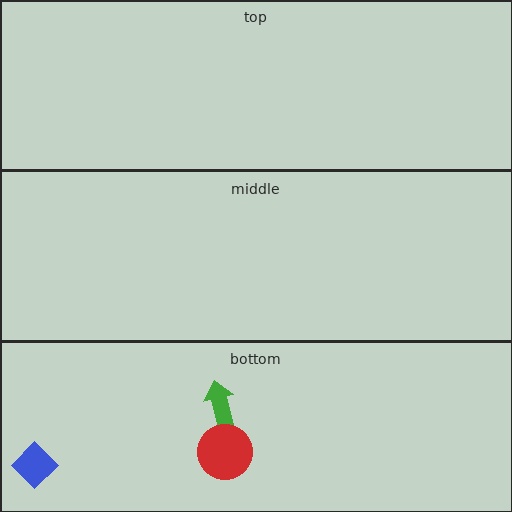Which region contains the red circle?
The bottom region.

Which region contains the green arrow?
The bottom region.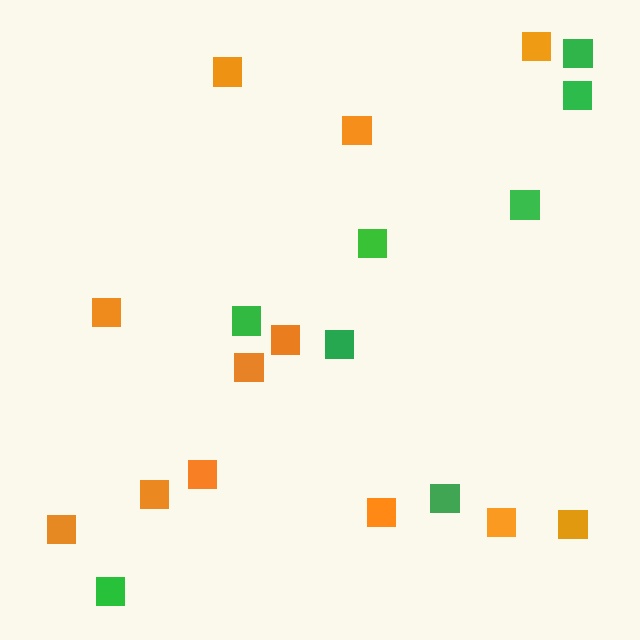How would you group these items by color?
There are 2 groups: one group of green squares (8) and one group of orange squares (12).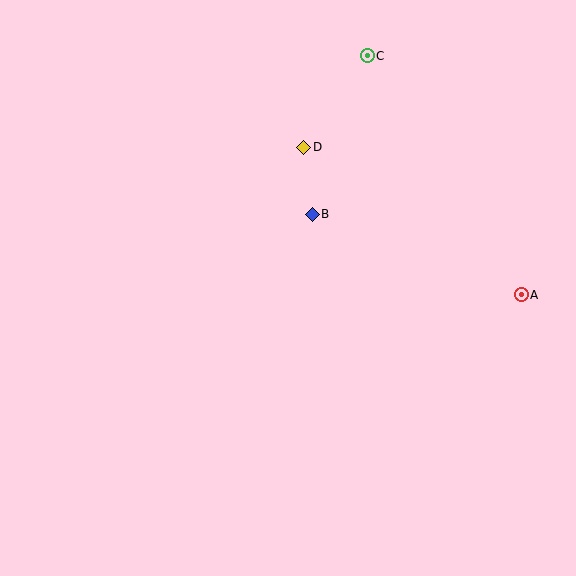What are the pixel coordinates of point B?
Point B is at (312, 214).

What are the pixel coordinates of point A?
Point A is at (521, 295).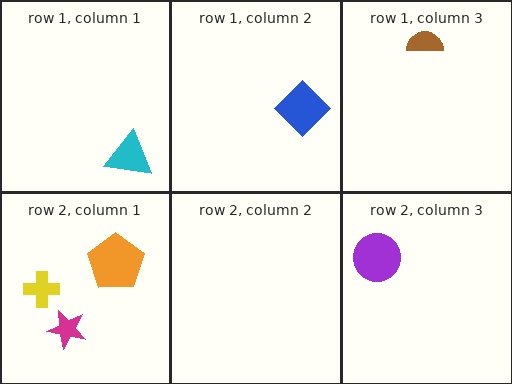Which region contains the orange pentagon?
The row 2, column 1 region.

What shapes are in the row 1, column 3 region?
The brown semicircle.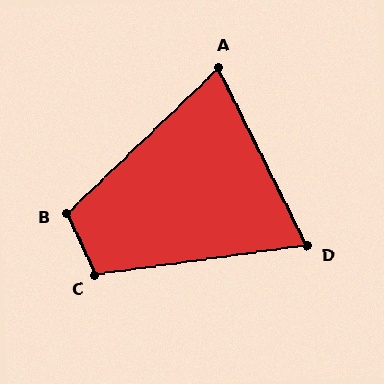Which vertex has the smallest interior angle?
D, at approximately 71 degrees.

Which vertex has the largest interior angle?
B, at approximately 109 degrees.